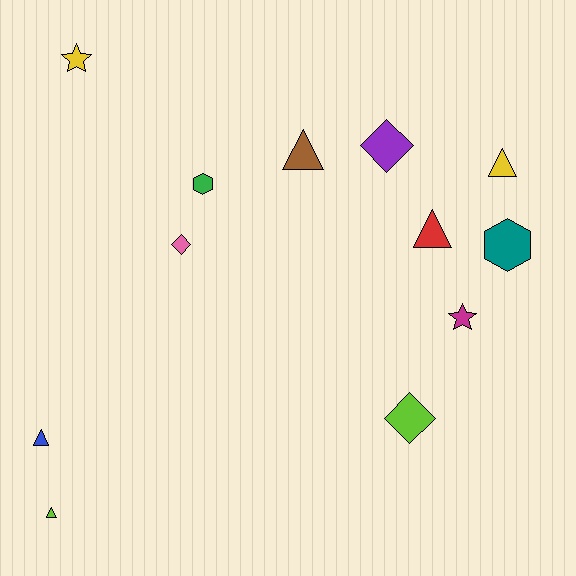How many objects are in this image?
There are 12 objects.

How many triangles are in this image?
There are 5 triangles.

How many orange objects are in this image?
There are no orange objects.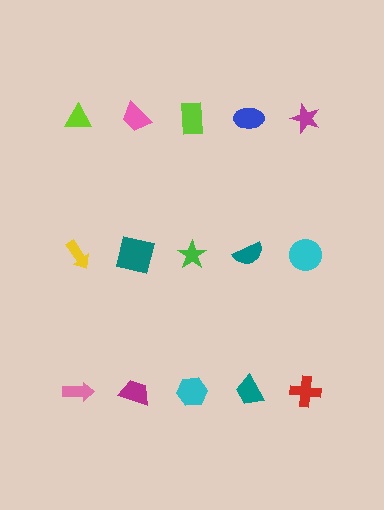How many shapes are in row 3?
5 shapes.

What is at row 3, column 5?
A red cross.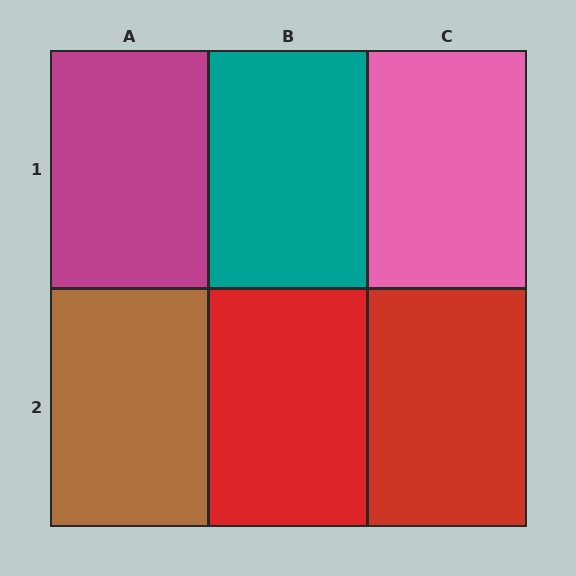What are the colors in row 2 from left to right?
Brown, red, red.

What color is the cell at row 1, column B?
Teal.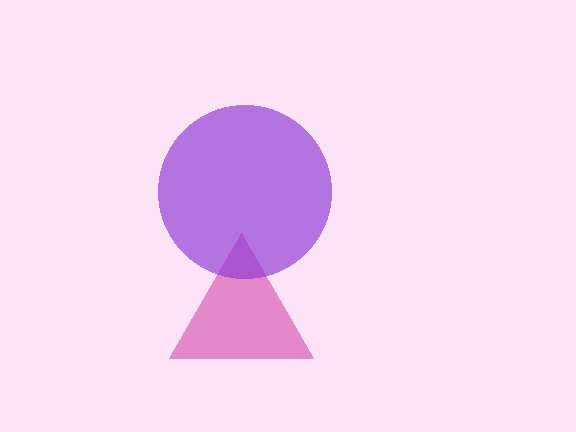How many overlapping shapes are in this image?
There are 2 overlapping shapes in the image.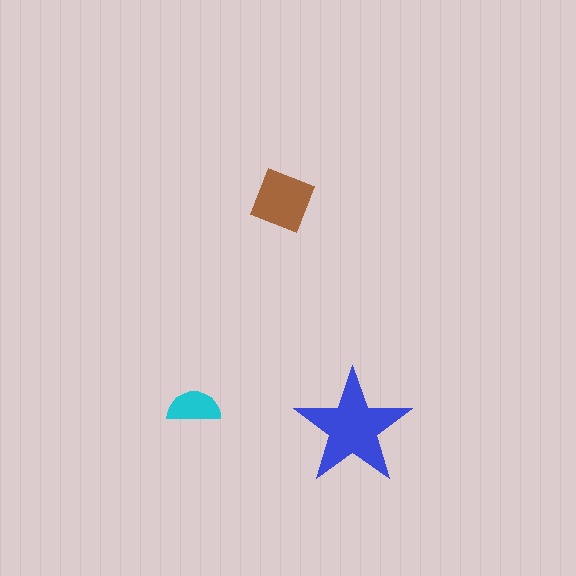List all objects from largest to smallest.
The blue star, the brown diamond, the cyan semicircle.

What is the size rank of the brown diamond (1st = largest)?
2nd.